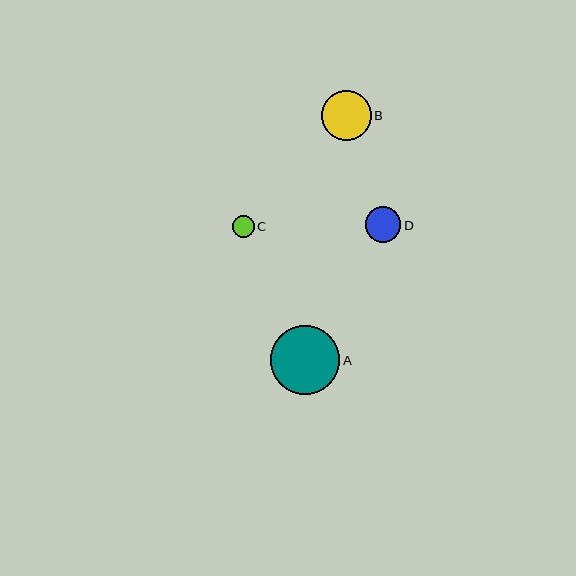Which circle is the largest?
Circle A is the largest with a size of approximately 69 pixels.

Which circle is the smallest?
Circle C is the smallest with a size of approximately 22 pixels.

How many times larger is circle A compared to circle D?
Circle A is approximately 1.9 times the size of circle D.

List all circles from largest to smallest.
From largest to smallest: A, B, D, C.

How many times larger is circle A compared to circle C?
Circle A is approximately 3.2 times the size of circle C.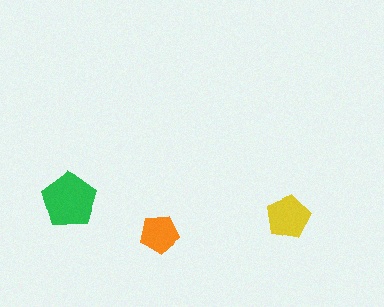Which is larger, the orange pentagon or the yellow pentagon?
The yellow one.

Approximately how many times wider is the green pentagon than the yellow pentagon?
About 1.5 times wider.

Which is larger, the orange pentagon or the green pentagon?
The green one.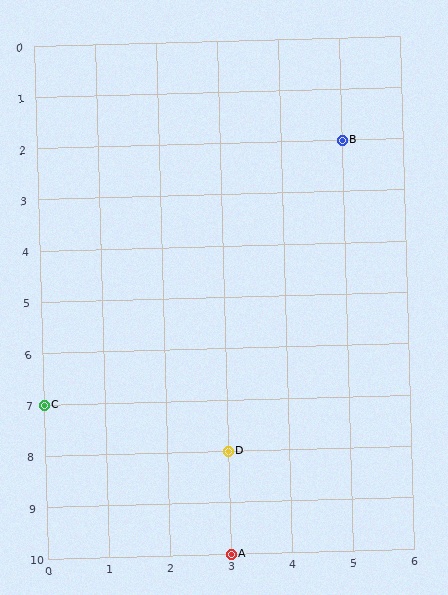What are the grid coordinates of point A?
Point A is at grid coordinates (3, 10).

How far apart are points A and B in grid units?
Points A and B are 2 columns and 8 rows apart (about 8.2 grid units diagonally).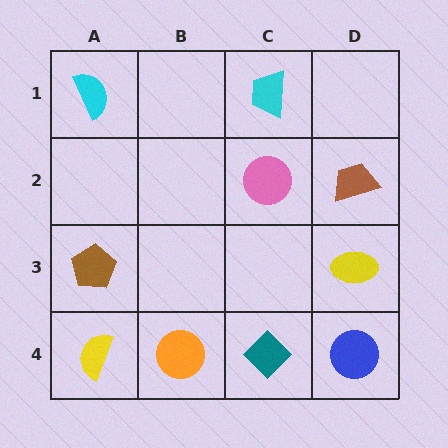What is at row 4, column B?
An orange circle.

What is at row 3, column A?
A brown pentagon.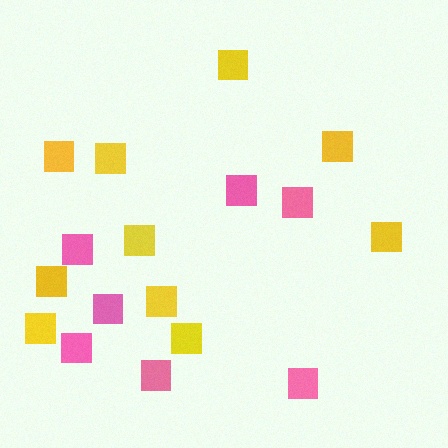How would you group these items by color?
There are 2 groups: one group of pink squares (7) and one group of yellow squares (10).